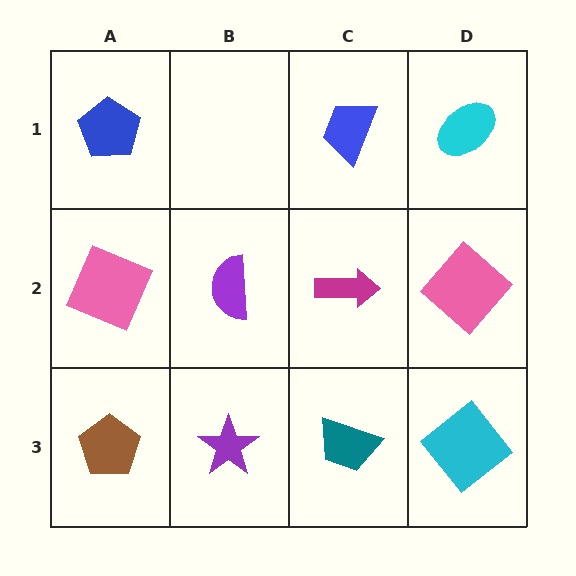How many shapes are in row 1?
3 shapes.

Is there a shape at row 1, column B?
No, that cell is empty.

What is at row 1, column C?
A blue trapezoid.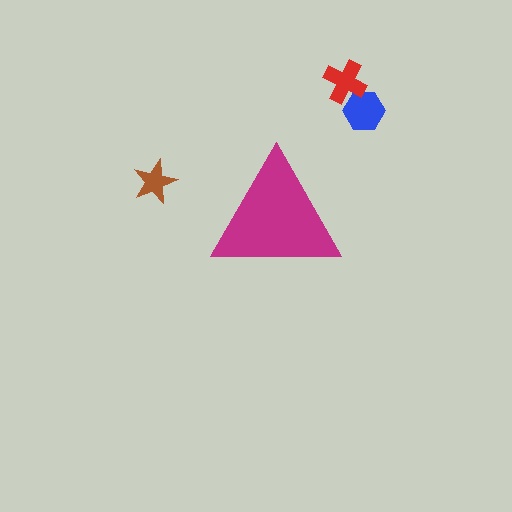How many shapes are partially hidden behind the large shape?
0 shapes are partially hidden.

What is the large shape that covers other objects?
A magenta triangle.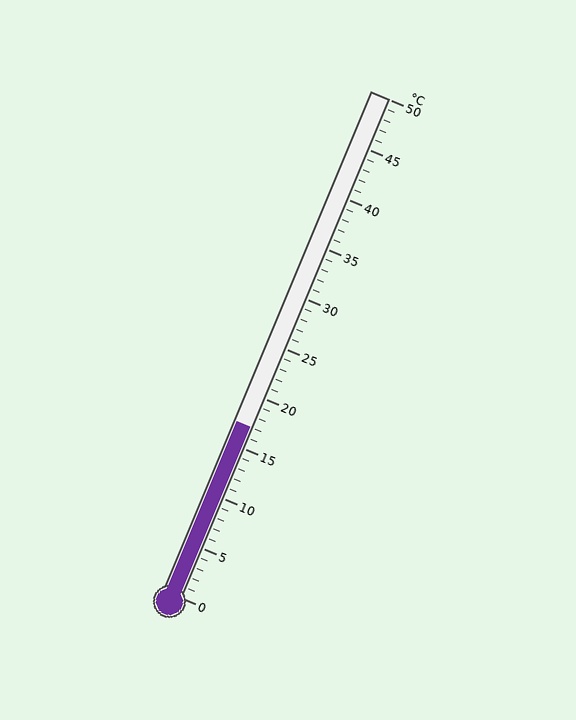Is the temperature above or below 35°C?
The temperature is below 35°C.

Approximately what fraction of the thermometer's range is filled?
The thermometer is filled to approximately 35% of its range.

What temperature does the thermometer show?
The thermometer shows approximately 17°C.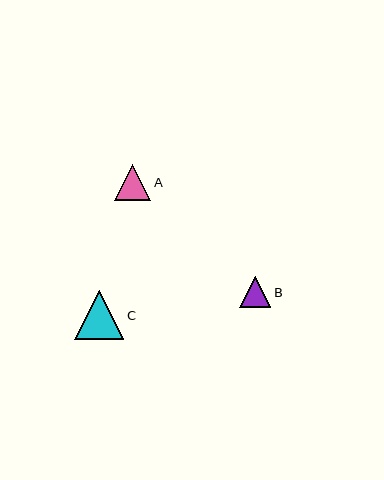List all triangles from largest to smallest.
From largest to smallest: C, A, B.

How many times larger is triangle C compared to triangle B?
Triangle C is approximately 1.6 times the size of triangle B.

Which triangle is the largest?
Triangle C is the largest with a size of approximately 49 pixels.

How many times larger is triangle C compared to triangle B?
Triangle C is approximately 1.6 times the size of triangle B.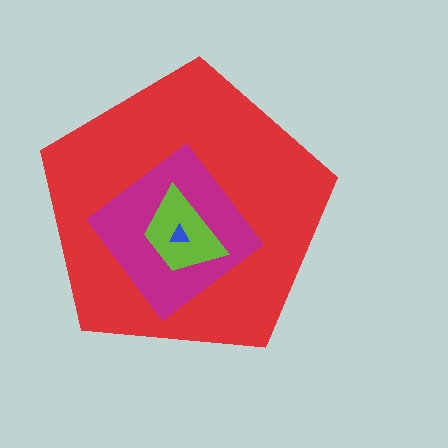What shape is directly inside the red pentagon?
The magenta diamond.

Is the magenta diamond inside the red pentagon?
Yes.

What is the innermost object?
The blue triangle.